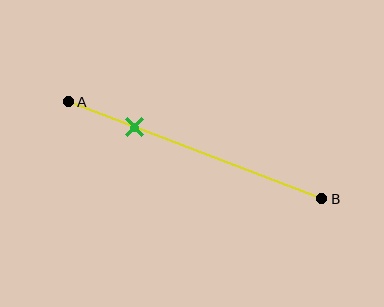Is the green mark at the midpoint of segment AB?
No, the mark is at about 25% from A, not at the 50% midpoint.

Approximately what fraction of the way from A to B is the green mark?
The green mark is approximately 25% of the way from A to B.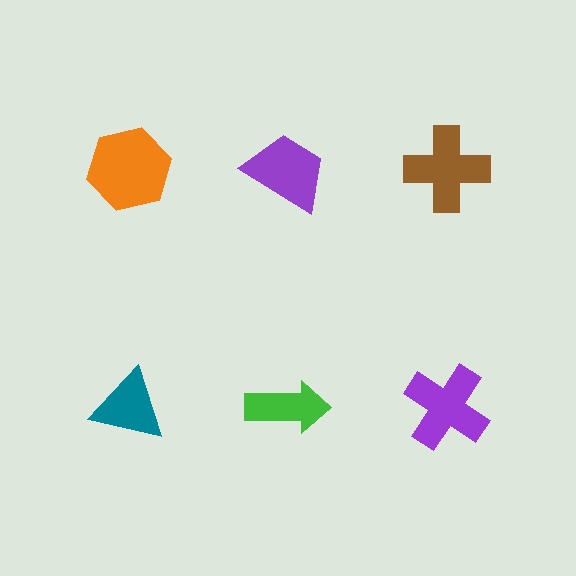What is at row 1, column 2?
A purple trapezoid.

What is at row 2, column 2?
A green arrow.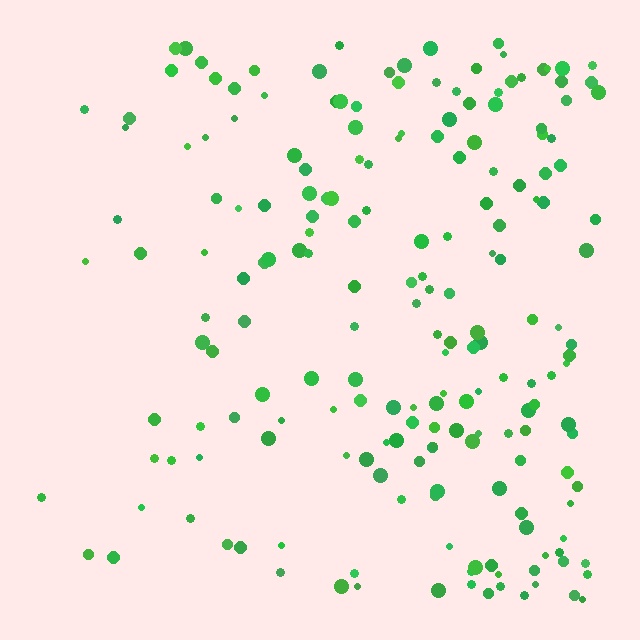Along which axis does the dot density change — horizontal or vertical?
Horizontal.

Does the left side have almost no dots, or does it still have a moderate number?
Still a moderate number, just noticeably fewer than the right.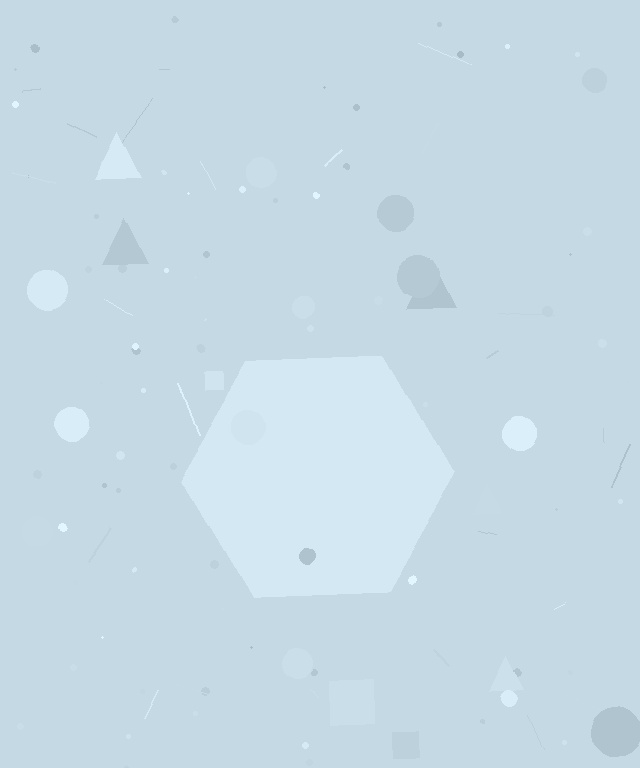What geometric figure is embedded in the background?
A hexagon is embedded in the background.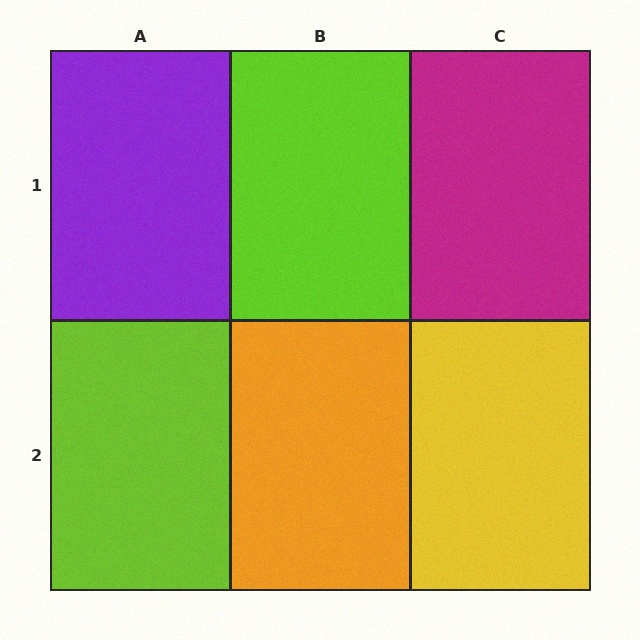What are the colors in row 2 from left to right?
Lime, orange, yellow.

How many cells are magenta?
1 cell is magenta.